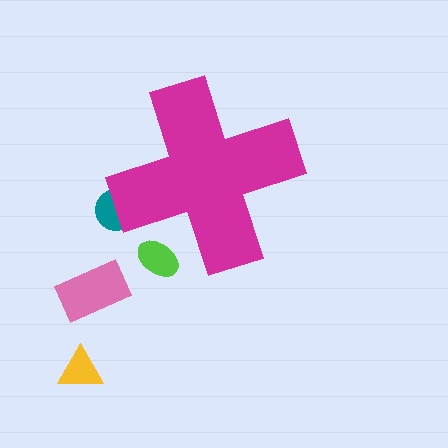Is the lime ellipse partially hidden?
Yes, the lime ellipse is partially hidden behind the magenta cross.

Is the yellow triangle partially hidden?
No, the yellow triangle is fully visible.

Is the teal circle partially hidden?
Yes, the teal circle is partially hidden behind the magenta cross.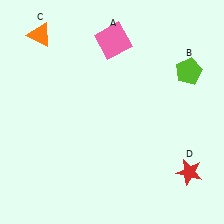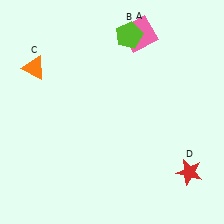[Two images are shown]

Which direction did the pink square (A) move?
The pink square (A) moved right.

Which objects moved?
The objects that moved are: the pink square (A), the lime pentagon (B), the orange triangle (C).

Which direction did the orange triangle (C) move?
The orange triangle (C) moved down.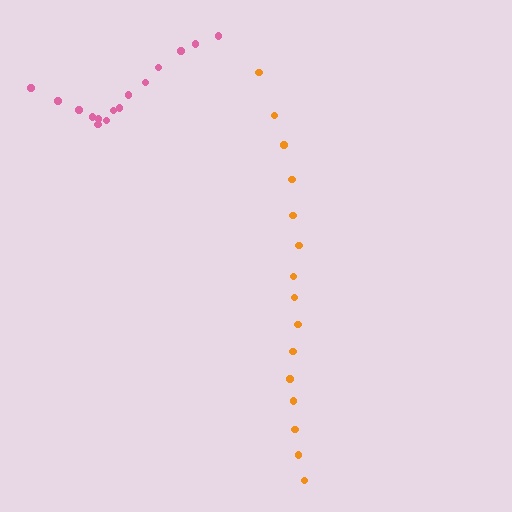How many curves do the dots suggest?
There are 2 distinct paths.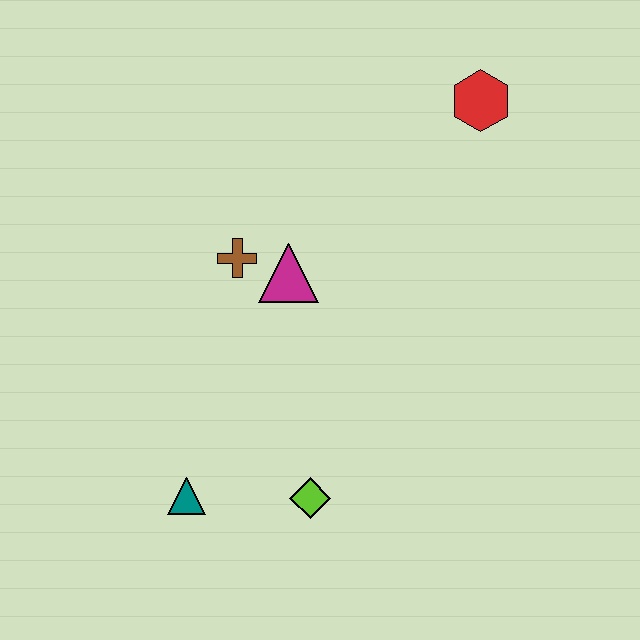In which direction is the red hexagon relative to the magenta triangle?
The red hexagon is to the right of the magenta triangle.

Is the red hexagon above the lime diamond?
Yes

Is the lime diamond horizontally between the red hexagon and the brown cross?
Yes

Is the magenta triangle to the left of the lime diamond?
Yes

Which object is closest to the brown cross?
The magenta triangle is closest to the brown cross.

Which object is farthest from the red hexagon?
The teal triangle is farthest from the red hexagon.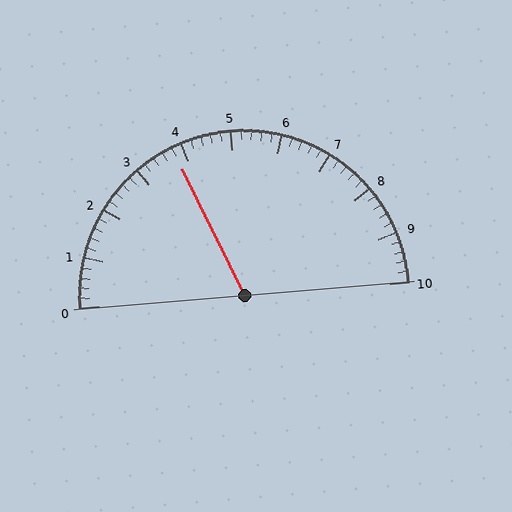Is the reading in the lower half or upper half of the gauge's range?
The reading is in the lower half of the range (0 to 10).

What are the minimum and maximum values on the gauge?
The gauge ranges from 0 to 10.